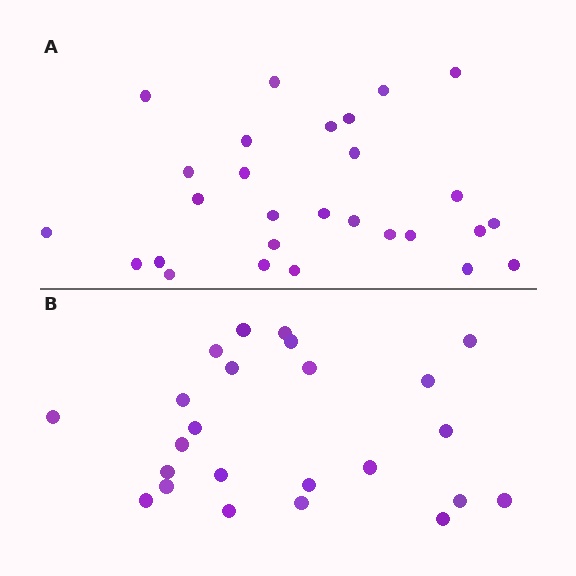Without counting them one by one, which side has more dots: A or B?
Region A (the top region) has more dots.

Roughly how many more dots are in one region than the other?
Region A has about 4 more dots than region B.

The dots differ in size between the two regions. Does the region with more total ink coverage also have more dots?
No. Region B has more total ink coverage because its dots are larger, but region A actually contains more individual dots. Total area can be misleading — the number of items is what matters here.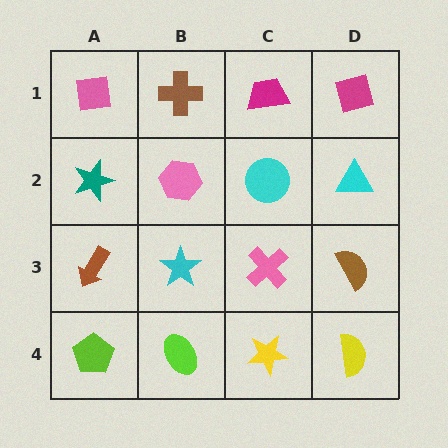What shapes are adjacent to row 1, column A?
A teal star (row 2, column A), a brown cross (row 1, column B).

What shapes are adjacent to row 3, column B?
A pink hexagon (row 2, column B), a lime ellipse (row 4, column B), a brown arrow (row 3, column A), a pink cross (row 3, column C).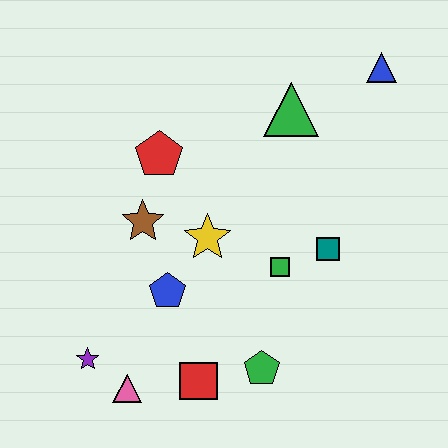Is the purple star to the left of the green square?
Yes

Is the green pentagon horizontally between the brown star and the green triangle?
Yes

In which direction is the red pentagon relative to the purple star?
The red pentagon is above the purple star.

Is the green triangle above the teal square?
Yes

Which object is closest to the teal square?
The green square is closest to the teal square.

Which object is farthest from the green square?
The blue triangle is farthest from the green square.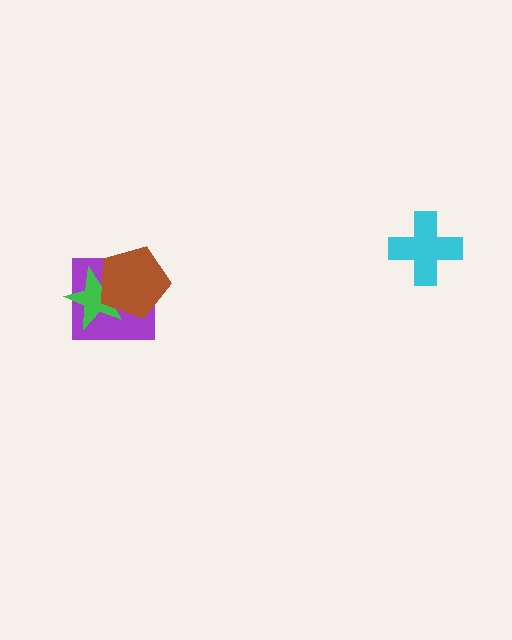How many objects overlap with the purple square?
2 objects overlap with the purple square.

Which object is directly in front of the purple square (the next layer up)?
The green star is directly in front of the purple square.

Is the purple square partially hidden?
Yes, it is partially covered by another shape.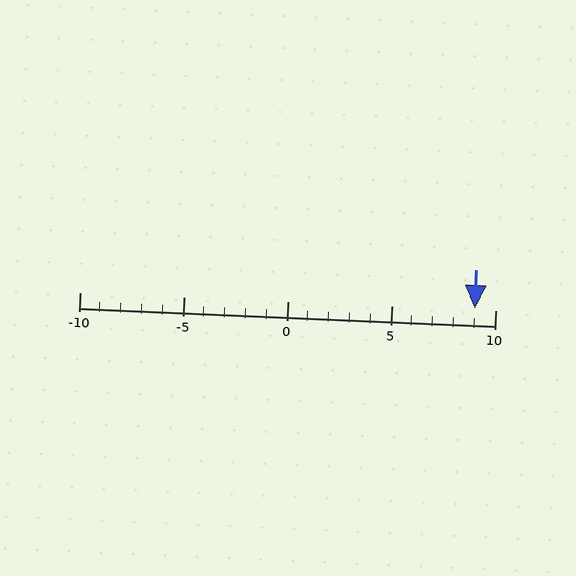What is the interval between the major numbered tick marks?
The major tick marks are spaced 5 units apart.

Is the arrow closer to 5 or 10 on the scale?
The arrow is closer to 10.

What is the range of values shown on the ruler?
The ruler shows values from -10 to 10.